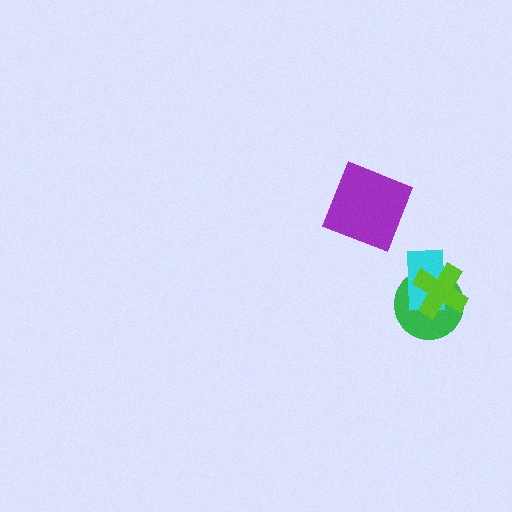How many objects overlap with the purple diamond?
0 objects overlap with the purple diamond.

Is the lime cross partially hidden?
No, no other shape covers it.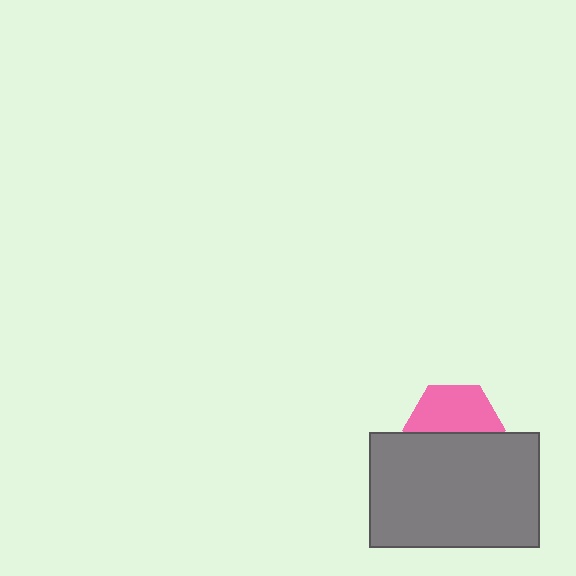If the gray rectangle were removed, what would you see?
You would see the complete pink hexagon.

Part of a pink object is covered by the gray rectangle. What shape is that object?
It is a hexagon.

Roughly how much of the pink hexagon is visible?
About half of it is visible (roughly 52%).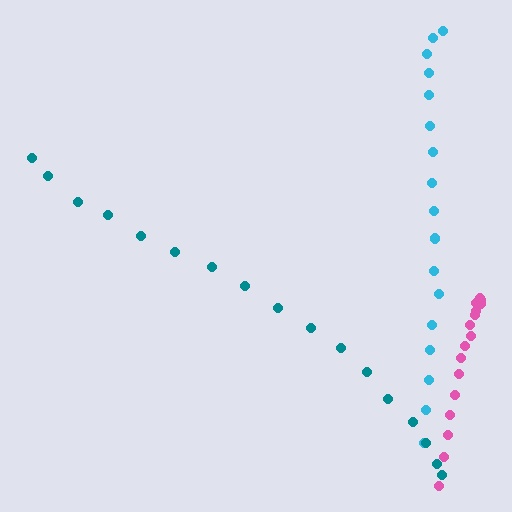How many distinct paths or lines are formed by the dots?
There are 3 distinct paths.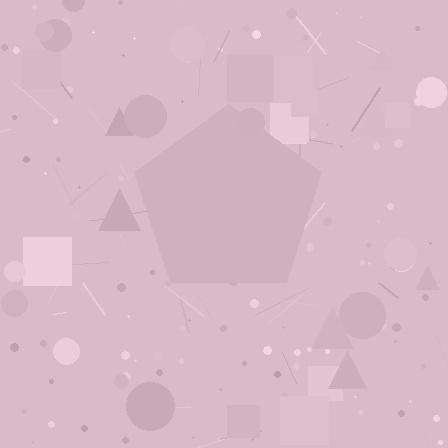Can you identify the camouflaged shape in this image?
The camouflaged shape is a pentagon.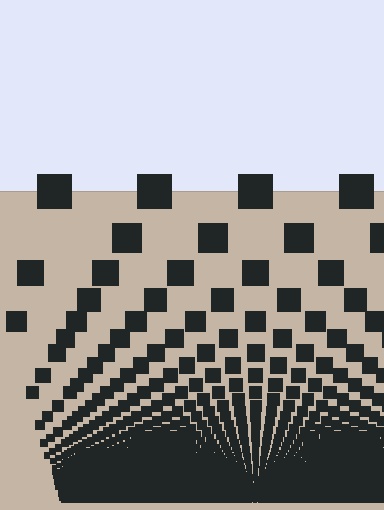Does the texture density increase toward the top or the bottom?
Density increases toward the bottom.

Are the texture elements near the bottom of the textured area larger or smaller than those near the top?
Smaller. The gradient is inverted — elements near the bottom are smaller and denser.